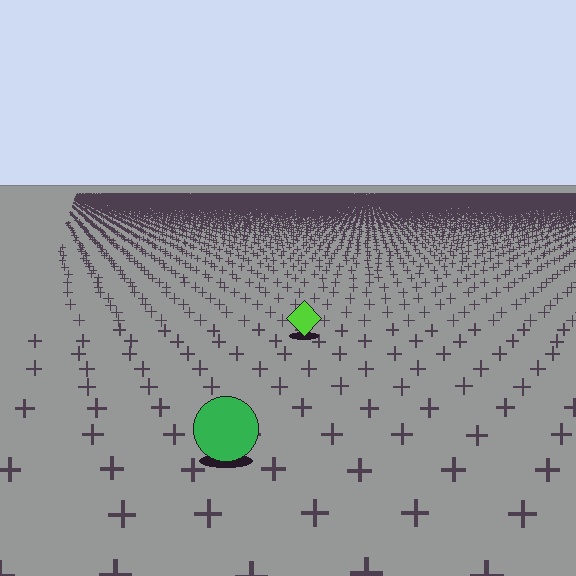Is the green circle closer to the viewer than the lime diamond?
Yes. The green circle is closer — you can tell from the texture gradient: the ground texture is coarser near it.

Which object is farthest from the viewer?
The lime diamond is farthest from the viewer. It appears smaller and the ground texture around it is denser.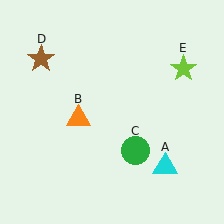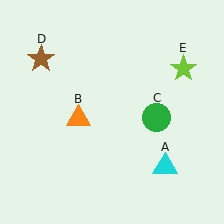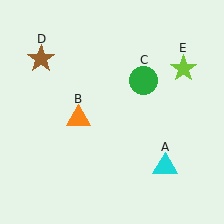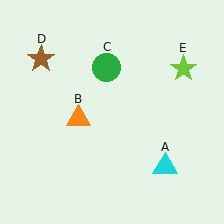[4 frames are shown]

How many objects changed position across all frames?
1 object changed position: green circle (object C).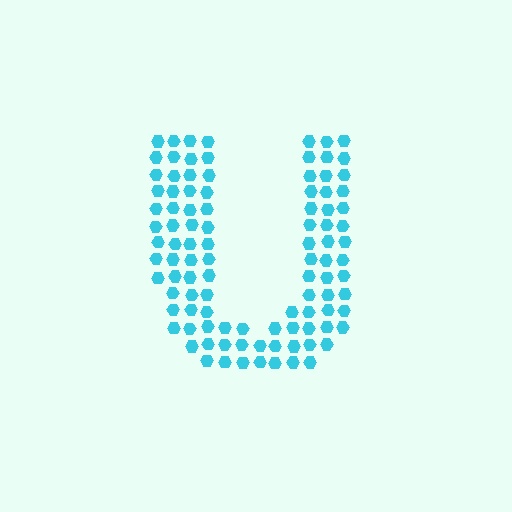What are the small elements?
The small elements are hexagons.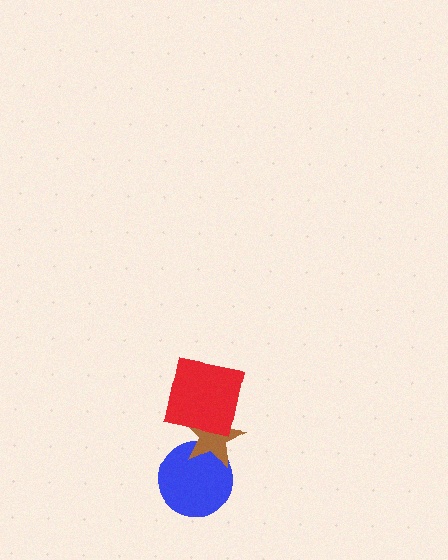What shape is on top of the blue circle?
The brown star is on top of the blue circle.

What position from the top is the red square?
The red square is 1st from the top.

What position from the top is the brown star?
The brown star is 2nd from the top.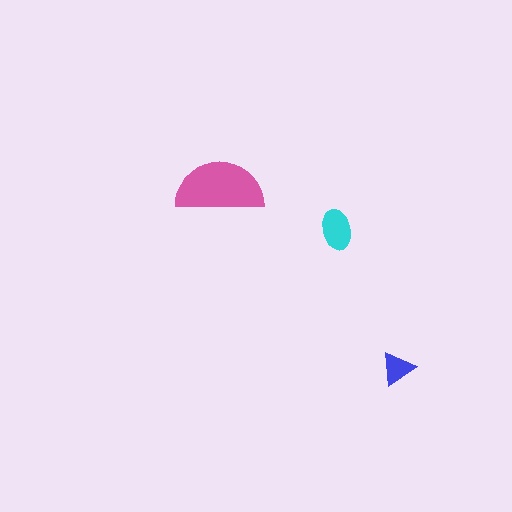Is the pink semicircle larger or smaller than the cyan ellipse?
Larger.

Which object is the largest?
The pink semicircle.